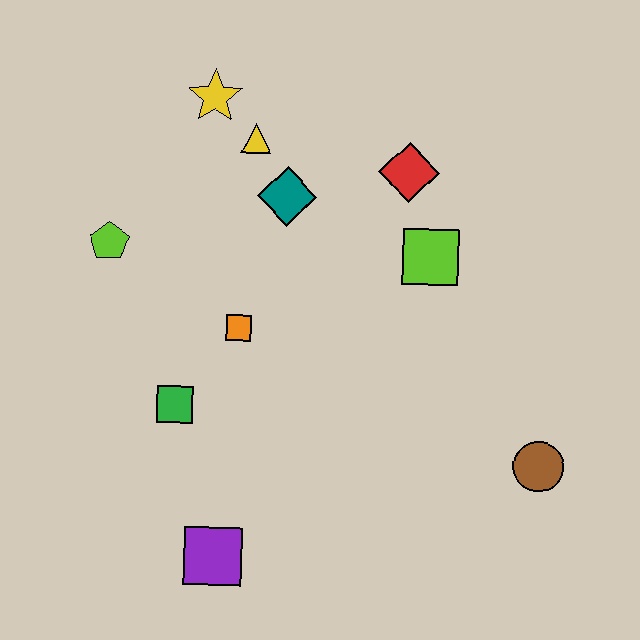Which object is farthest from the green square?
The brown circle is farthest from the green square.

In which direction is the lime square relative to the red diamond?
The lime square is below the red diamond.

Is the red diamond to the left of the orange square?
No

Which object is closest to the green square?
The orange square is closest to the green square.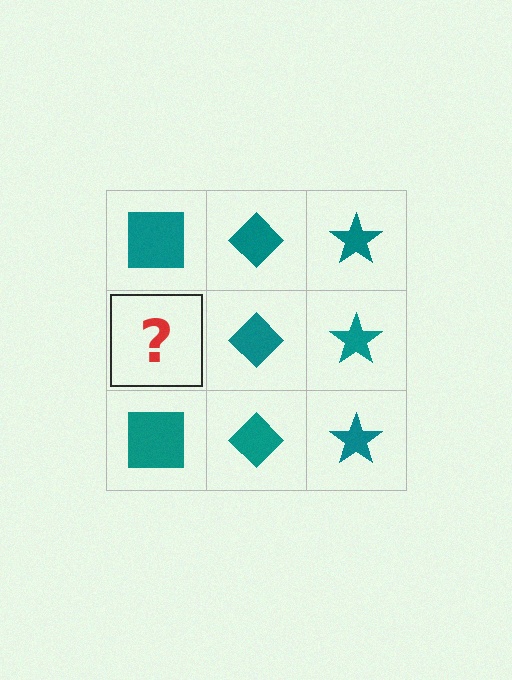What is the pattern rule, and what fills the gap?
The rule is that each column has a consistent shape. The gap should be filled with a teal square.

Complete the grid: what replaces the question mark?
The question mark should be replaced with a teal square.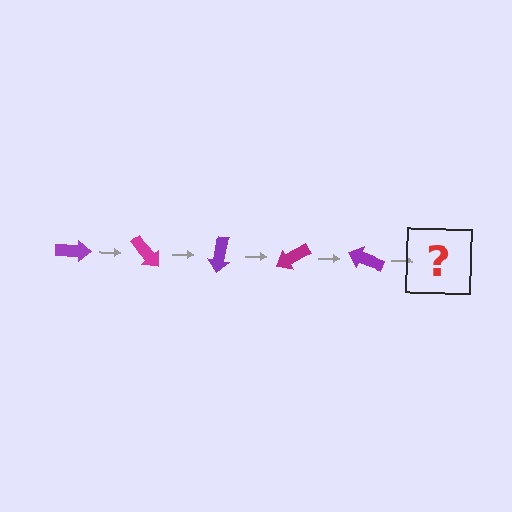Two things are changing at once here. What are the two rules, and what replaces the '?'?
The two rules are that it rotates 50 degrees each step and the color cycles through purple and magenta. The '?' should be a magenta arrow, rotated 250 degrees from the start.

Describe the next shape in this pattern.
It should be a magenta arrow, rotated 250 degrees from the start.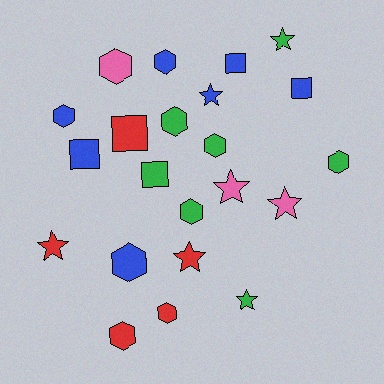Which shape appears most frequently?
Hexagon, with 10 objects.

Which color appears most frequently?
Green, with 7 objects.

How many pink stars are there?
There are 2 pink stars.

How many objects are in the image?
There are 22 objects.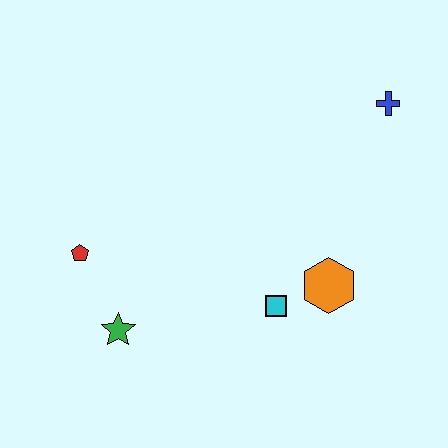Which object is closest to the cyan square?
The orange hexagon is closest to the cyan square.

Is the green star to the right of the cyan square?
No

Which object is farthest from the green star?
The blue cross is farthest from the green star.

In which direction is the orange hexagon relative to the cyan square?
The orange hexagon is to the right of the cyan square.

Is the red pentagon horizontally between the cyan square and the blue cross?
No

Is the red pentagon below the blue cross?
Yes